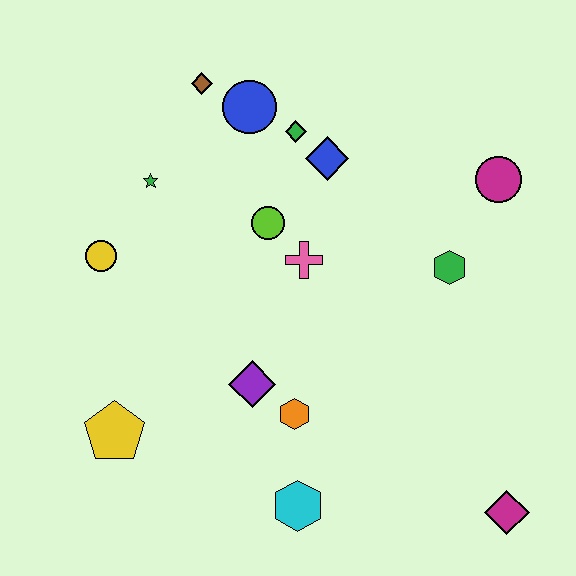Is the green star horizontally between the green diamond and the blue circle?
No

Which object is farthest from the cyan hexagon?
The brown diamond is farthest from the cyan hexagon.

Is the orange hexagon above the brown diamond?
No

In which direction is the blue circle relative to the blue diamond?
The blue circle is to the left of the blue diamond.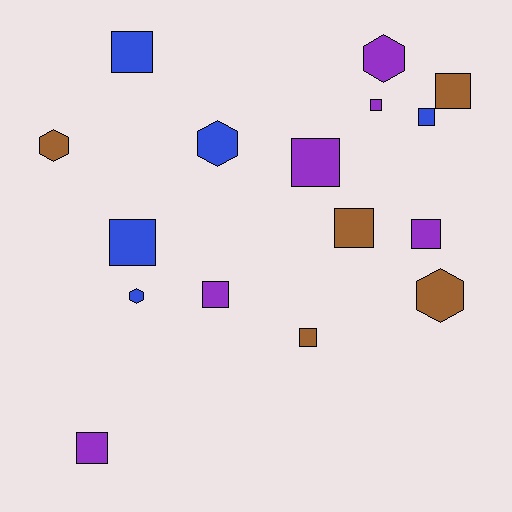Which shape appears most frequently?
Square, with 11 objects.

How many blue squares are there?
There are 3 blue squares.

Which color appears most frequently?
Purple, with 6 objects.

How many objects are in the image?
There are 16 objects.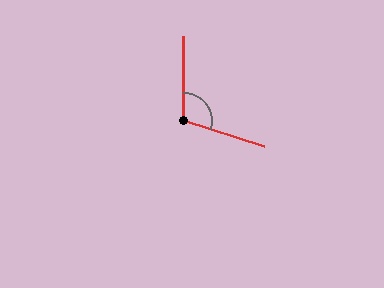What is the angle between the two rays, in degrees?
Approximately 108 degrees.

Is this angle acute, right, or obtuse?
It is obtuse.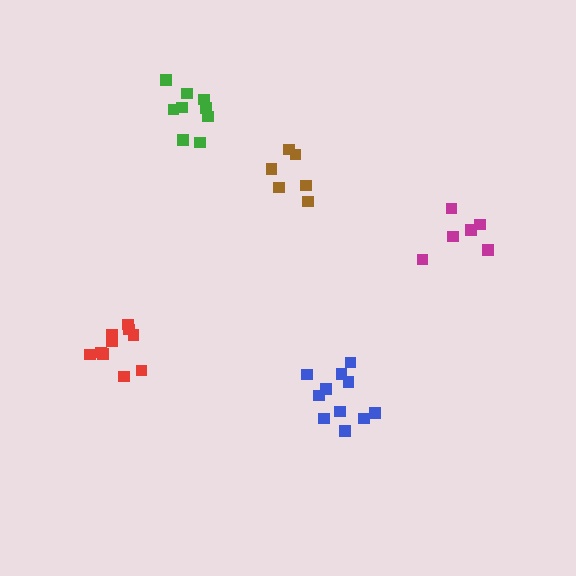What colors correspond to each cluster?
The clusters are colored: magenta, green, red, blue, brown.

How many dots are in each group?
Group 1: 6 dots, Group 2: 9 dots, Group 3: 10 dots, Group 4: 11 dots, Group 5: 6 dots (42 total).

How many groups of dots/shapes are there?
There are 5 groups.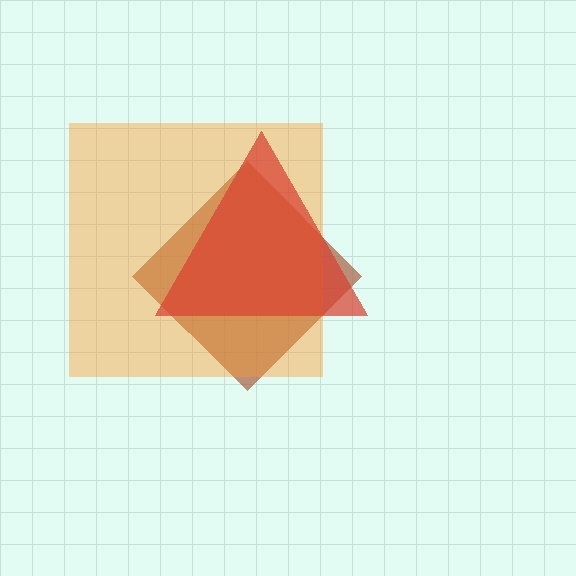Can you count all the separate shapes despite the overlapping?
Yes, there are 3 separate shapes.